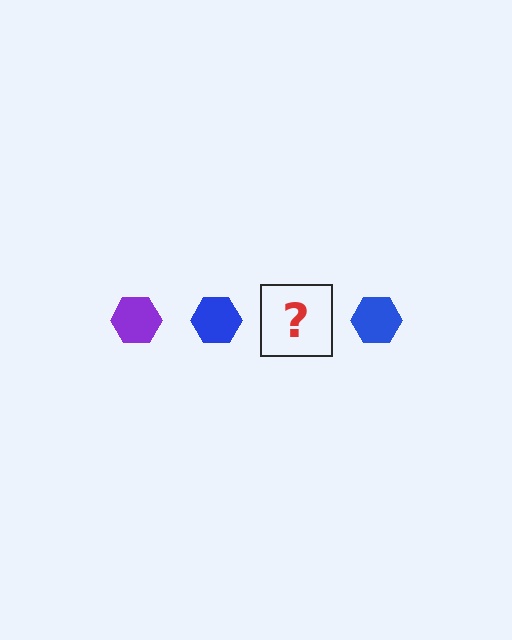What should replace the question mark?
The question mark should be replaced with a purple hexagon.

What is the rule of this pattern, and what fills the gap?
The rule is that the pattern cycles through purple, blue hexagons. The gap should be filled with a purple hexagon.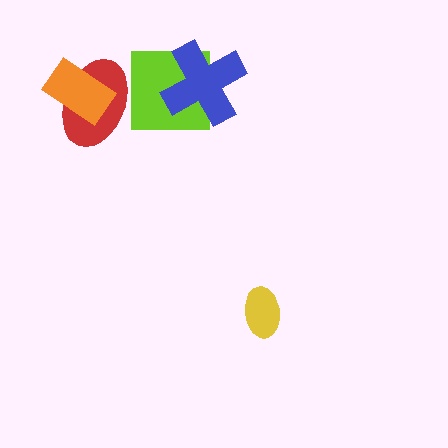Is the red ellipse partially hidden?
Yes, it is partially covered by another shape.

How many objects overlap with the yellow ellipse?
0 objects overlap with the yellow ellipse.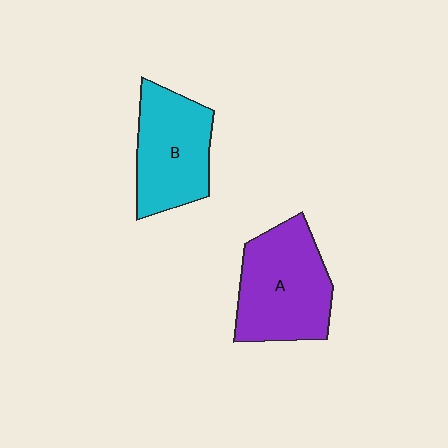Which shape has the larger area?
Shape A (purple).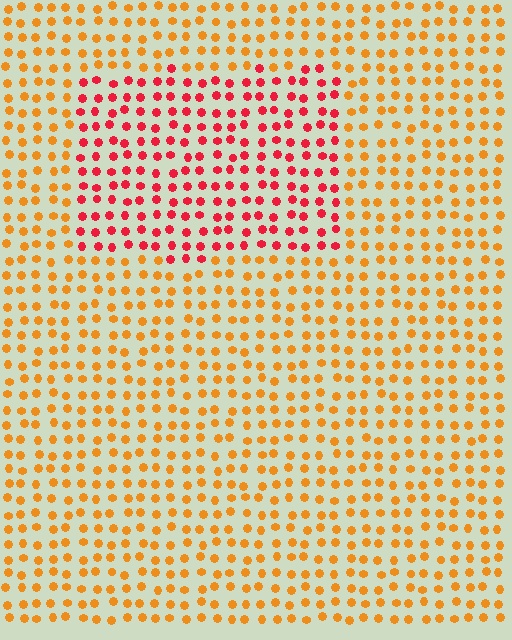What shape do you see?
I see a rectangle.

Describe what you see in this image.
The image is filled with small orange elements in a uniform arrangement. A rectangle-shaped region is visible where the elements are tinted to a slightly different hue, forming a subtle color boundary.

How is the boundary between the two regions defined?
The boundary is defined purely by a slight shift in hue (about 42 degrees). Spacing, size, and orientation are identical on both sides.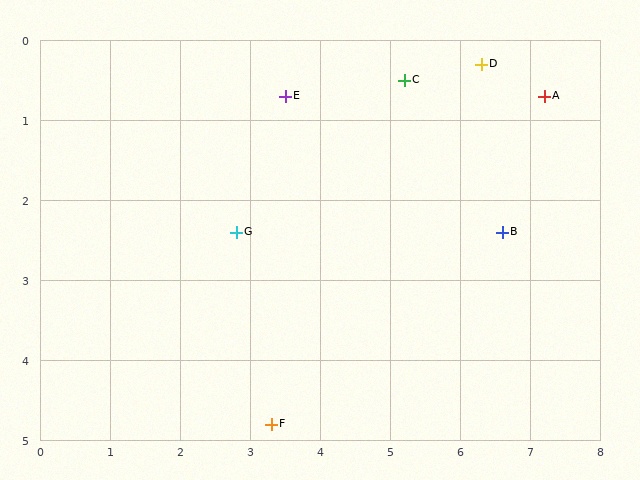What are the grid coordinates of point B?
Point B is at approximately (6.6, 2.4).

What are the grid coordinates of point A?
Point A is at approximately (7.2, 0.7).